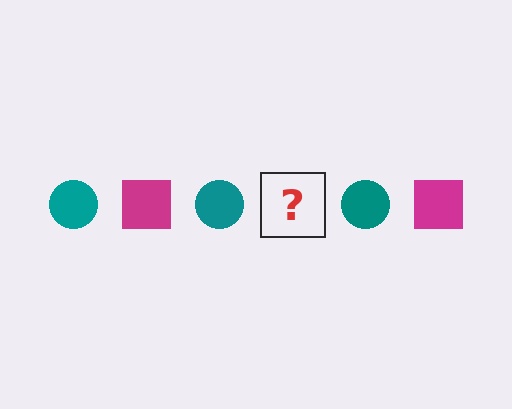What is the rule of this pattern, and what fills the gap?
The rule is that the pattern alternates between teal circle and magenta square. The gap should be filled with a magenta square.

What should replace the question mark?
The question mark should be replaced with a magenta square.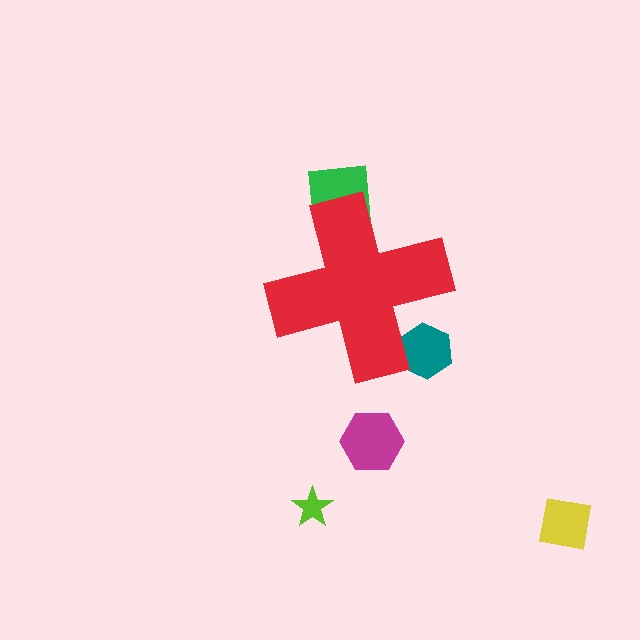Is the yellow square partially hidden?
No, the yellow square is fully visible.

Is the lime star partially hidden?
No, the lime star is fully visible.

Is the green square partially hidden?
Yes, the green square is partially hidden behind the red cross.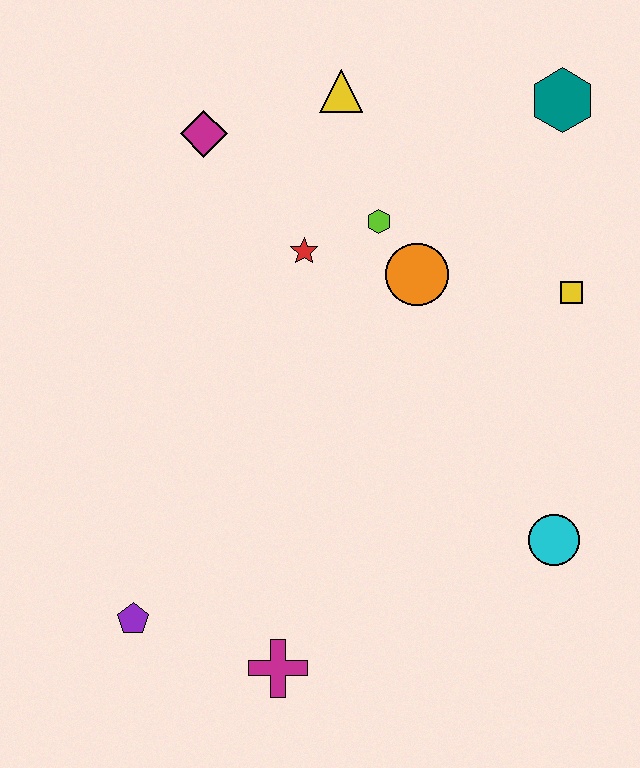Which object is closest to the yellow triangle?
The lime hexagon is closest to the yellow triangle.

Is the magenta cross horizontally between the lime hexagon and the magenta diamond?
Yes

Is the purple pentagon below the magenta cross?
No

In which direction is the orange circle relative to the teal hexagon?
The orange circle is below the teal hexagon.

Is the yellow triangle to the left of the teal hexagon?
Yes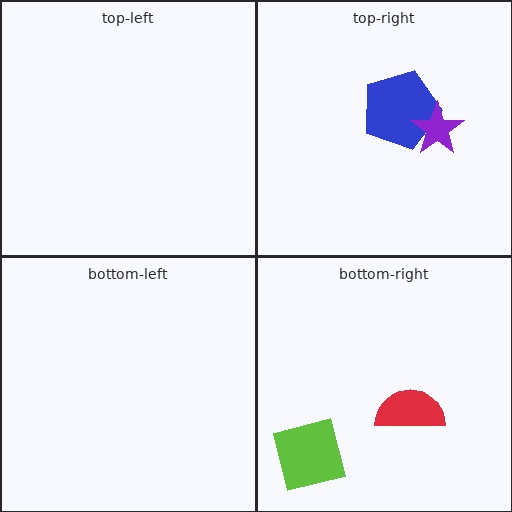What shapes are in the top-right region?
The blue pentagon, the purple star.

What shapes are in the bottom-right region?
The red semicircle, the lime square.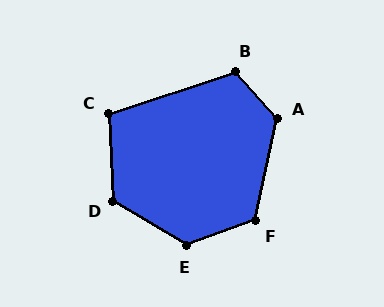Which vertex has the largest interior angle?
E, at approximately 129 degrees.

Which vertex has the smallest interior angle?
C, at approximately 106 degrees.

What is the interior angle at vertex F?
Approximately 122 degrees (obtuse).